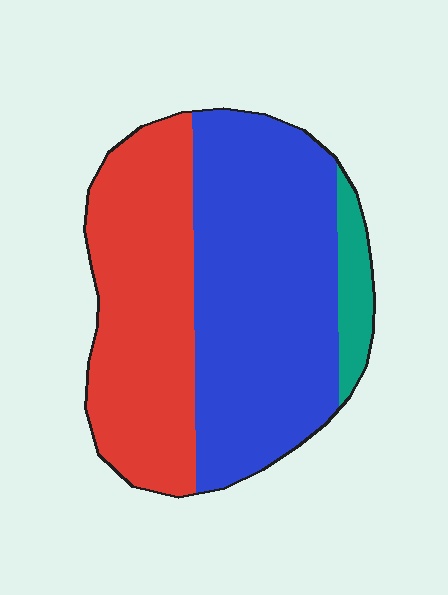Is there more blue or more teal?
Blue.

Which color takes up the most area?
Blue, at roughly 55%.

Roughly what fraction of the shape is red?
Red takes up about two fifths (2/5) of the shape.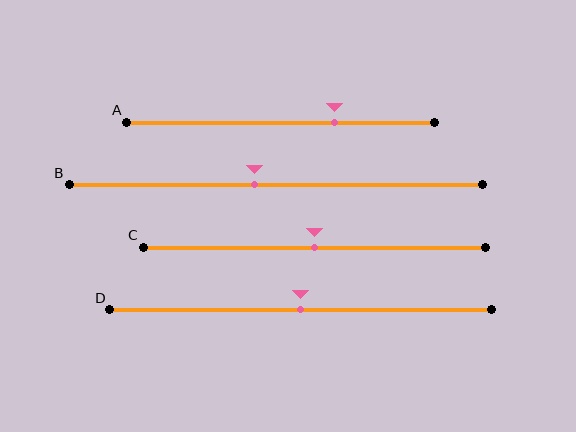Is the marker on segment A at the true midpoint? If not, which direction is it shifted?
No, the marker on segment A is shifted to the right by about 17% of the segment length.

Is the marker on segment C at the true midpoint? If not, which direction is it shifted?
Yes, the marker on segment C is at the true midpoint.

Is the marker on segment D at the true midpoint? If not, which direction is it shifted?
Yes, the marker on segment D is at the true midpoint.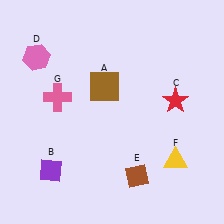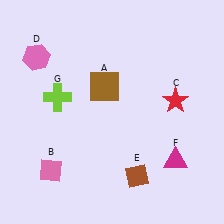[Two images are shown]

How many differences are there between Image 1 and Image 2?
There are 3 differences between the two images.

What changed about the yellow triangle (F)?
In Image 1, F is yellow. In Image 2, it changed to magenta.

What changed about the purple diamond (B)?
In Image 1, B is purple. In Image 2, it changed to pink.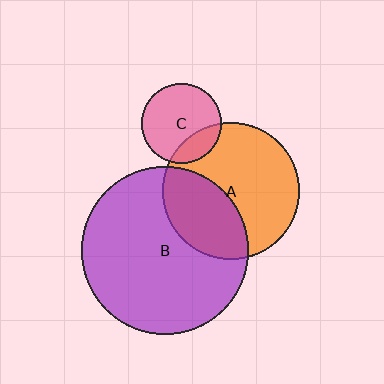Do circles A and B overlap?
Yes.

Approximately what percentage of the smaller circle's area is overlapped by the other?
Approximately 35%.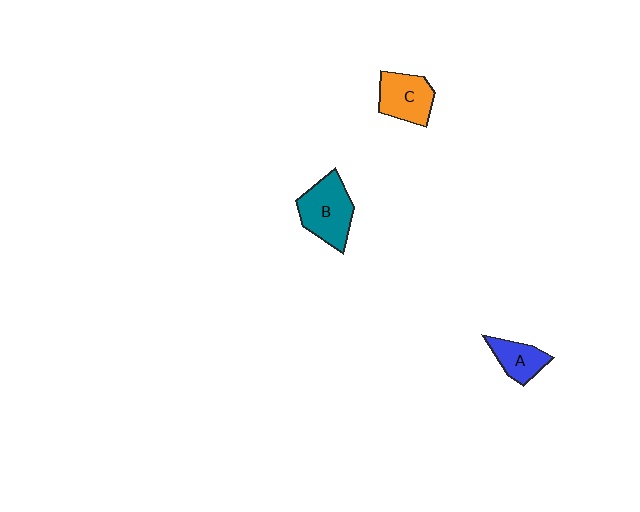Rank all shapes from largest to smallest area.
From largest to smallest: B (teal), C (orange), A (blue).